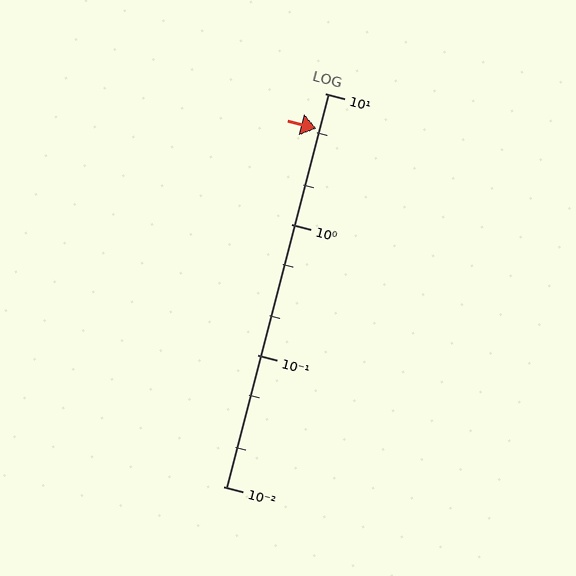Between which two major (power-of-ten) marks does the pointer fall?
The pointer is between 1 and 10.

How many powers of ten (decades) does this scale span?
The scale spans 3 decades, from 0.01 to 10.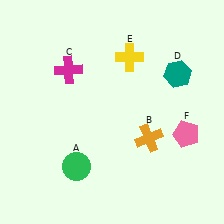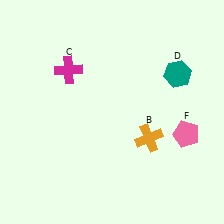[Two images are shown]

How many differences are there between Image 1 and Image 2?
There are 2 differences between the two images.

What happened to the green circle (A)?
The green circle (A) was removed in Image 2. It was in the bottom-left area of Image 1.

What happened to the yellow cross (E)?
The yellow cross (E) was removed in Image 2. It was in the top-right area of Image 1.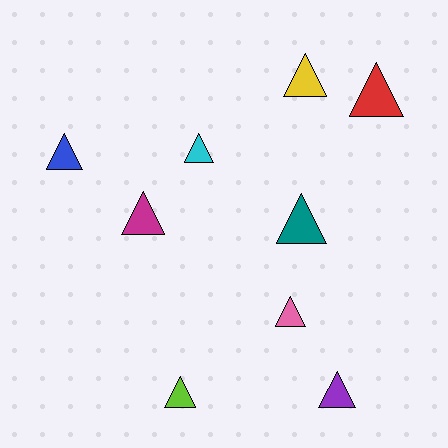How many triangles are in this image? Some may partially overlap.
There are 9 triangles.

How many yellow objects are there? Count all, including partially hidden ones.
There is 1 yellow object.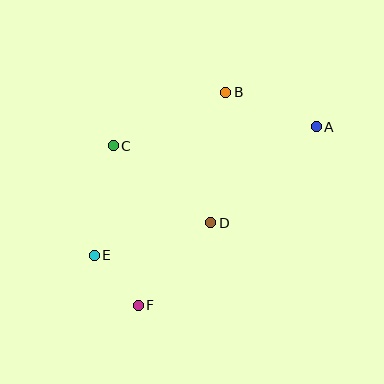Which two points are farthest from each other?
Points A and E are farthest from each other.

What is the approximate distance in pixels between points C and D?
The distance between C and D is approximately 124 pixels.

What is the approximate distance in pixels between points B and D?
The distance between B and D is approximately 131 pixels.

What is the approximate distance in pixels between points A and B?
The distance between A and B is approximately 97 pixels.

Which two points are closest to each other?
Points E and F are closest to each other.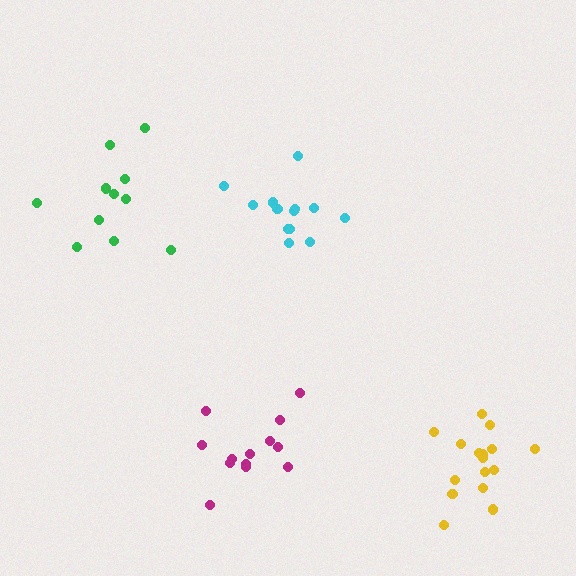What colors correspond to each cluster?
The clusters are colored: cyan, yellow, green, magenta.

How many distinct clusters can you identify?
There are 4 distinct clusters.